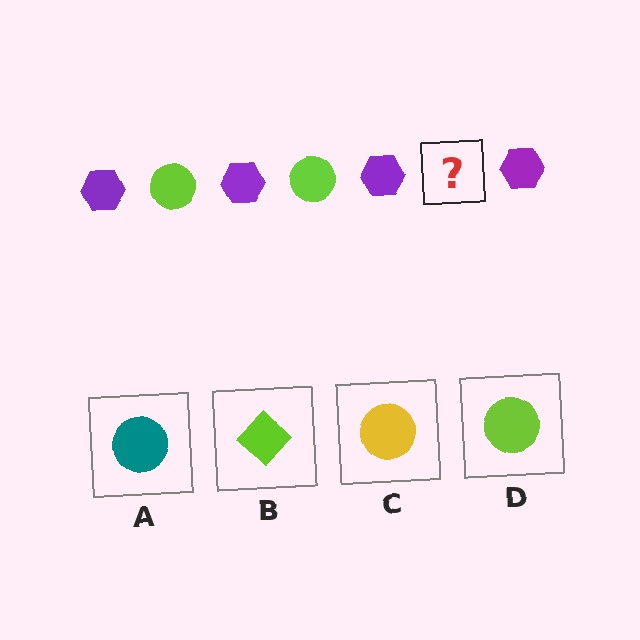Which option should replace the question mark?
Option D.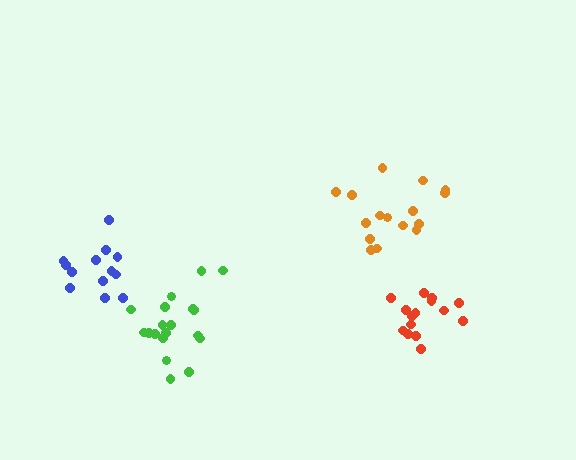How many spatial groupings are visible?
There are 4 spatial groupings.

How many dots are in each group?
Group 1: 13 dots, Group 2: 15 dots, Group 3: 19 dots, Group 4: 16 dots (63 total).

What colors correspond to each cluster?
The clusters are colored: blue, red, green, orange.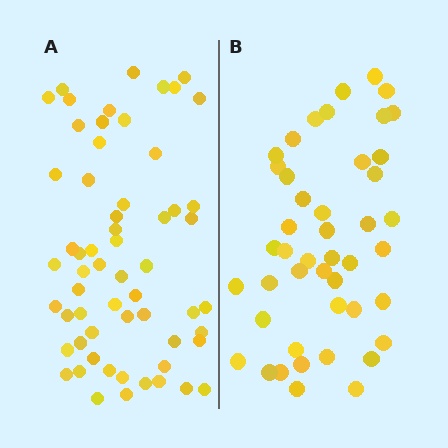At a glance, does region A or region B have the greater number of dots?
Region A (the left region) has more dots.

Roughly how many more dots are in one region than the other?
Region A has approximately 15 more dots than region B.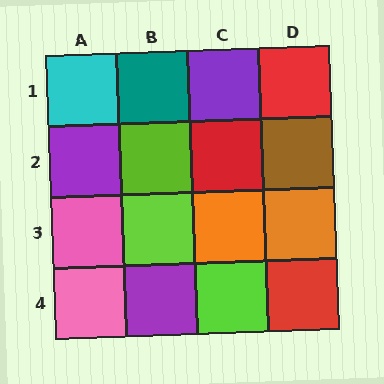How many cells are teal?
1 cell is teal.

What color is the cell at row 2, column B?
Lime.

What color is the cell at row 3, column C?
Orange.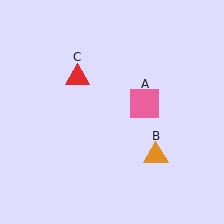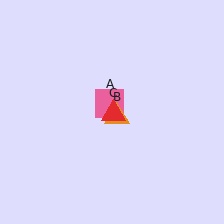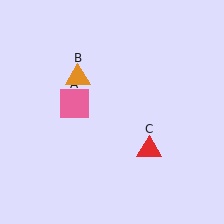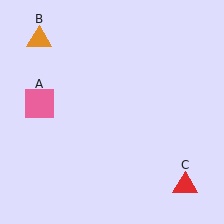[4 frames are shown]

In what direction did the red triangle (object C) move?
The red triangle (object C) moved down and to the right.